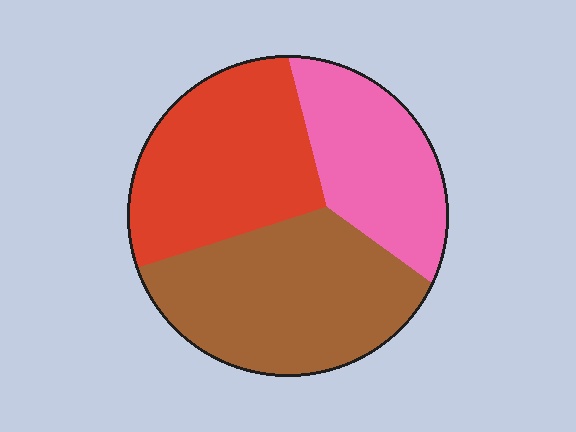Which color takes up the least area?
Pink, at roughly 25%.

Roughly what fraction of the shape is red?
Red covers around 35% of the shape.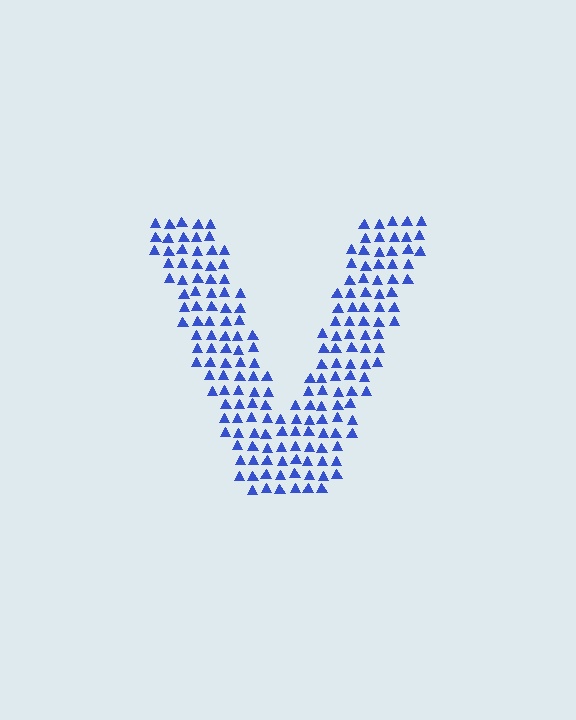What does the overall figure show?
The overall figure shows the letter V.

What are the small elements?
The small elements are triangles.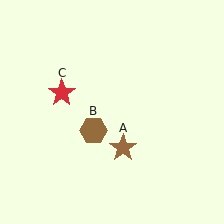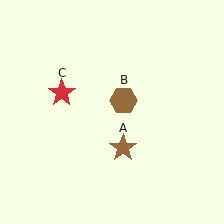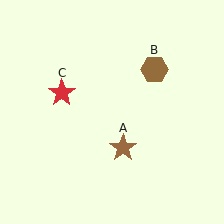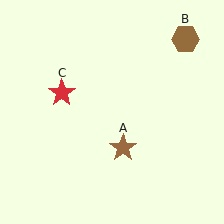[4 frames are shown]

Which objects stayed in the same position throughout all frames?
Brown star (object A) and red star (object C) remained stationary.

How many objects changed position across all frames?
1 object changed position: brown hexagon (object B).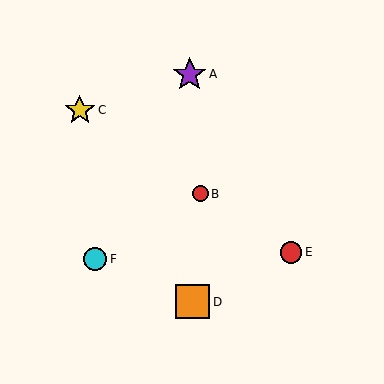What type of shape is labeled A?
Shape A is a purple star.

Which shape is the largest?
The orange square (labeled D) is the largest.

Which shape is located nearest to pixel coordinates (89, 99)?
The yellow star (labeled C) at (80, 110) is nearest to that location.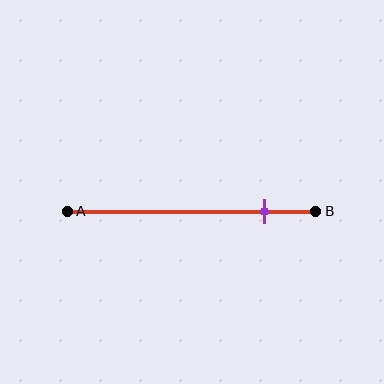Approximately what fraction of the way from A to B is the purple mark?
The purple mark is approximately 80% of the way from A to B.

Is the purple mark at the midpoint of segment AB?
No, the mark is at about 80% from A, not at the 50% midpoint.